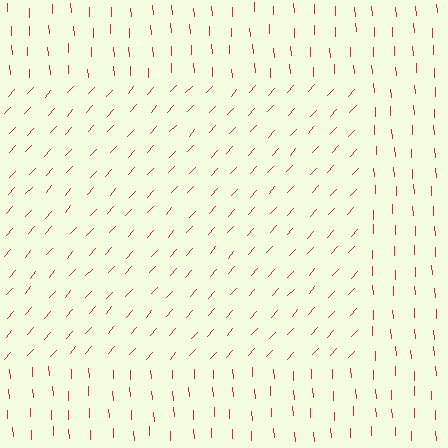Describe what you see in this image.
The image is filled with small red line segments. A rectangle region in the image has lines oriented differently from the surrounding lines, creating a visible texture boundary.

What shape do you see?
I see a rectangle.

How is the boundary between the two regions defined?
The boundary is defined purely by a change in line orientation (approximately 45 degrees difference). All lines are the same color and thickness.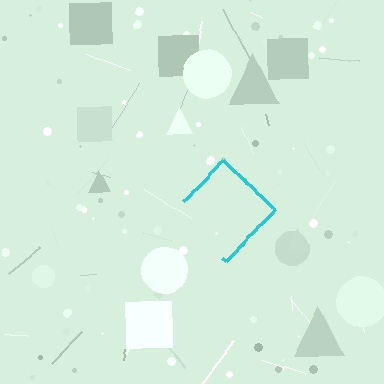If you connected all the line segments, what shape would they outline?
They would outline a diamond.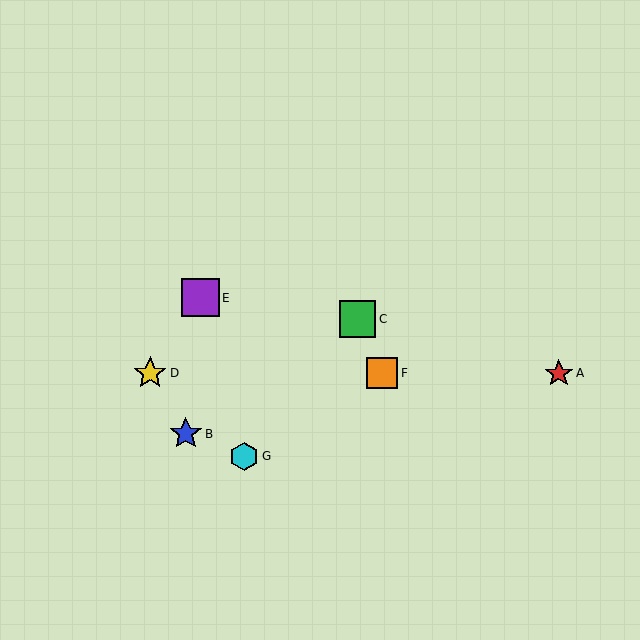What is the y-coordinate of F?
Object F is at y≈373.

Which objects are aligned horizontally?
Objects A, D, F are aligned horizontally.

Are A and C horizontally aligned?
No, A is at y≈373 and C is at y≈319.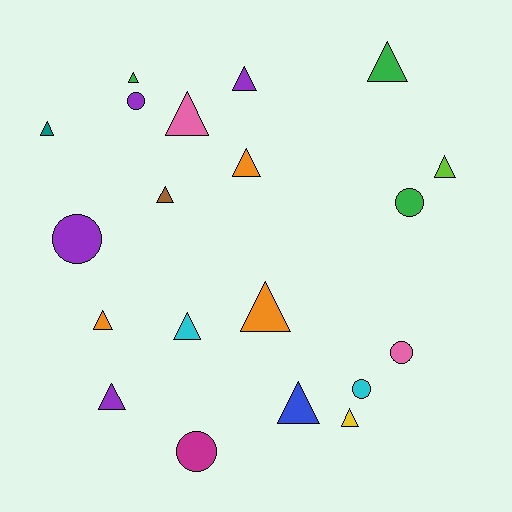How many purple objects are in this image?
There are 4 purple objects.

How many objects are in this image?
There are 20 objects.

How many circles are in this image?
There are 6 circles.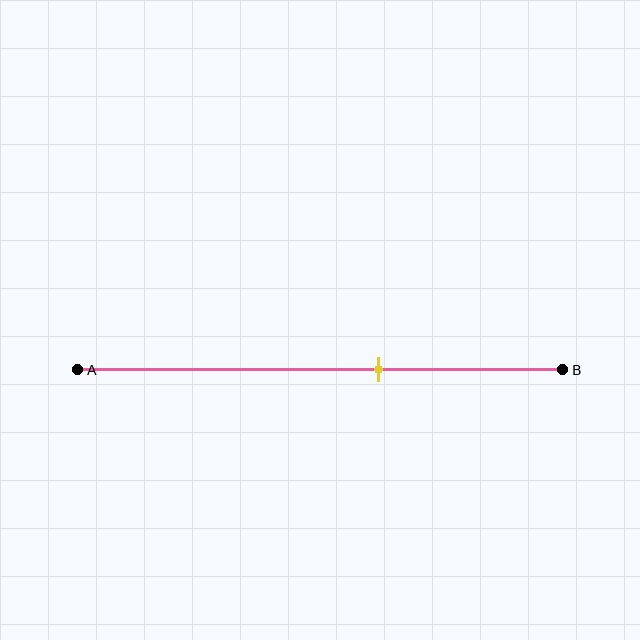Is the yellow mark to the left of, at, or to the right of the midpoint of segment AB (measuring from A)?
The yellow mark is to the right of the midpoint of segment AB.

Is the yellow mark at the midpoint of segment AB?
No, the mark is at about 60% from A, not at the 50% midpoint.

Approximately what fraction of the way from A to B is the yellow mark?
The yellow mark is approximately 60% of the way from A to B.